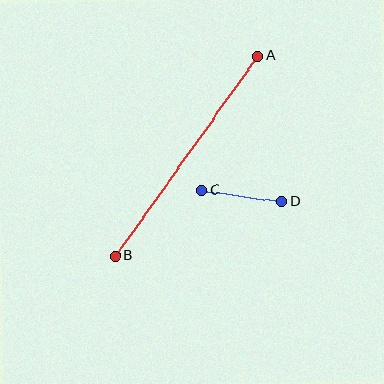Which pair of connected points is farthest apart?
Points A and B are farthest apart.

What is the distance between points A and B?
The distance is approximately 246 pixels.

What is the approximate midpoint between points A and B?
The midpoint is at approximately (187, 156) pixels.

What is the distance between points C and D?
The distance is approximately 81 pixels.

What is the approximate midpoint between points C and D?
The midpoint is at approximately (242, 196) pixels.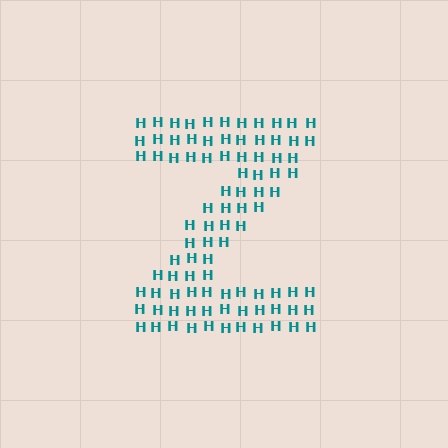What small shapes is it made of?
It is made of small letter H's.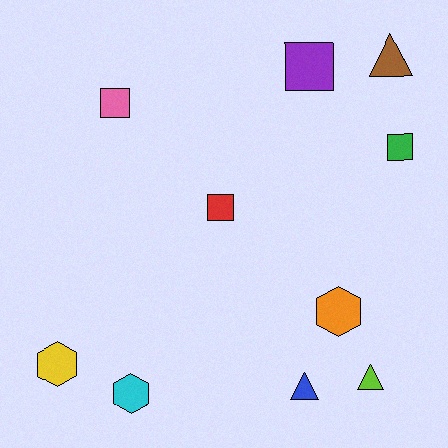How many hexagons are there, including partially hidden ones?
There are 3 hexagons.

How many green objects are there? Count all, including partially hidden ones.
There is 1 green object.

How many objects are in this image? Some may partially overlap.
There are 10 objects.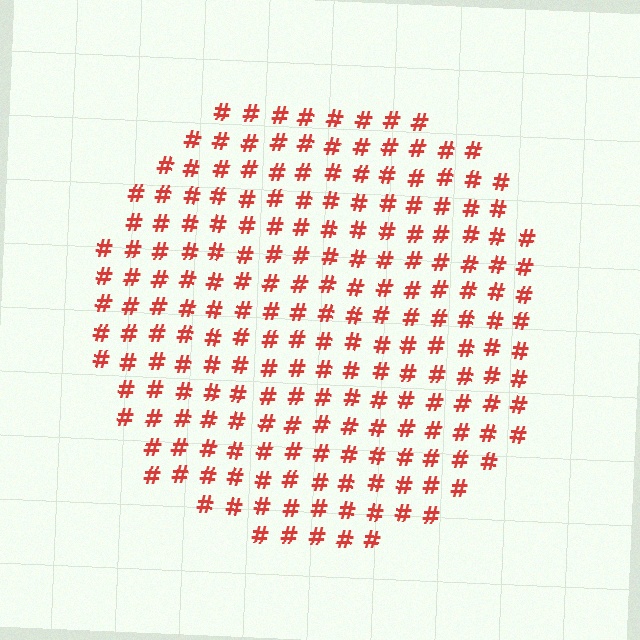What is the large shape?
The large shape is a circle.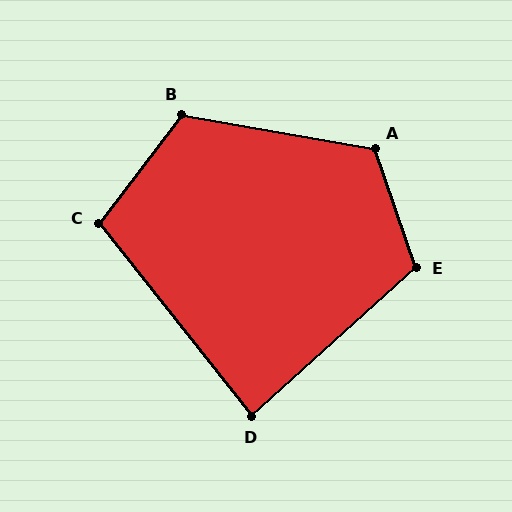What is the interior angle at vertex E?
Approximately 113 degrees (obtuse).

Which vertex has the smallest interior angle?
D, at approximately 86 degrees.